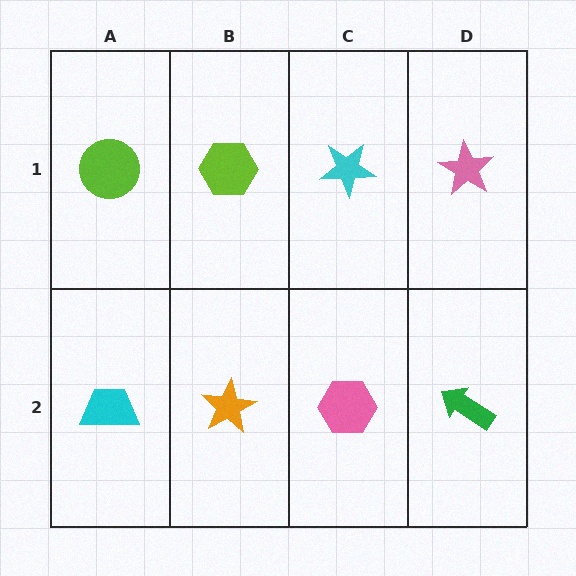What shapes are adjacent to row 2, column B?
A lime hexagon (row 1, column B), a cyan trapezoid (row 2, column A), a pink hexagon (row 2, column C).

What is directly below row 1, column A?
A cyan trapezoid.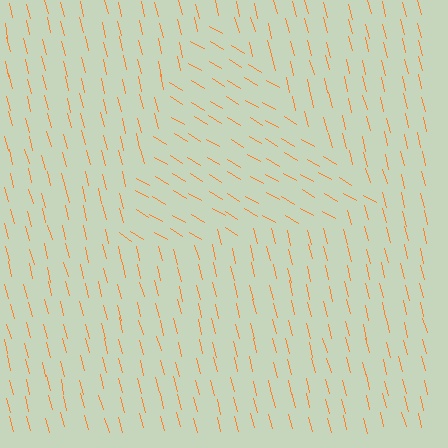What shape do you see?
I see a triangle.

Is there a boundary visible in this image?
Yes, there is a texture boundary formed by a change in line orientation.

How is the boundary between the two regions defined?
The boundary is defined purely by a change in line orientation (approximately 45 degrees difference). All lines are the same color and thickness.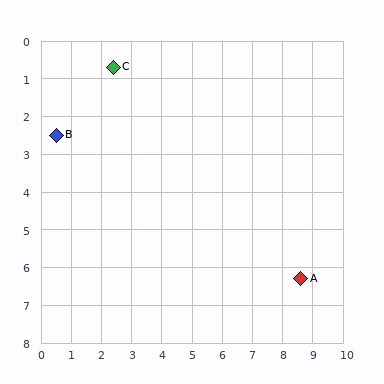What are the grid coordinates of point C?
Point C is at approximately (2.4, 0.7).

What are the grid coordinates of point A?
Point A is at approximately (8.6, 6.3).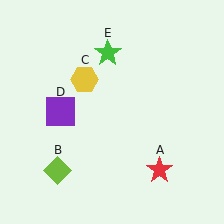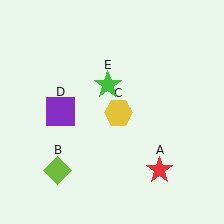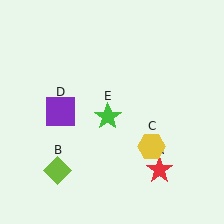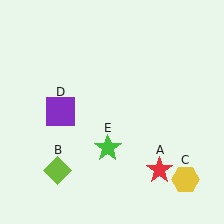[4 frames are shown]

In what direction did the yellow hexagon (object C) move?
The yellow hexagon (object C) moved down and to the right.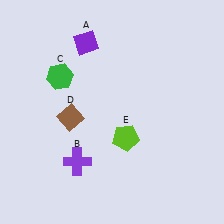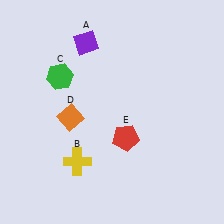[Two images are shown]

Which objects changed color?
B changed from purple to yellow. D changed from brown to orange. E changed from lime to red.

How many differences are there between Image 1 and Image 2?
There are 3 differences between the two images.